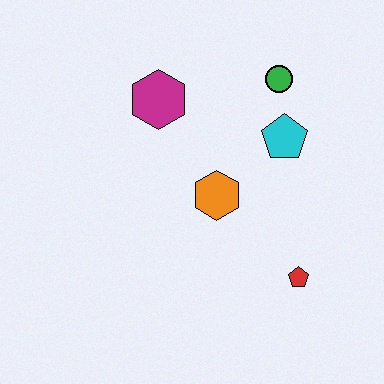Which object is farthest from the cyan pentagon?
The red pentagon is farthest from the cyan pentagon.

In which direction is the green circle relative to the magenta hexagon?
The green circle is to the right of the magenta hexagon.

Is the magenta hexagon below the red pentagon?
No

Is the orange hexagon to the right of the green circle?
No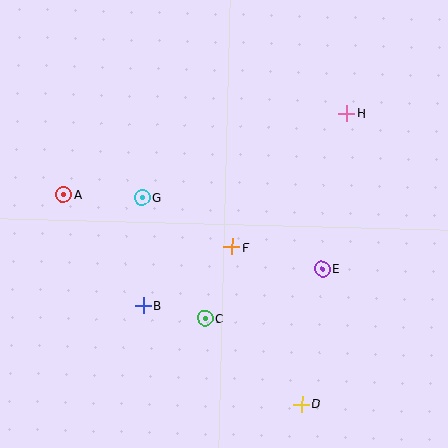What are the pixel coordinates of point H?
Point H is at (347, 113).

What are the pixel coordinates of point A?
Point A is at (64, 195).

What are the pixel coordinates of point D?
Point D is at (301, 404).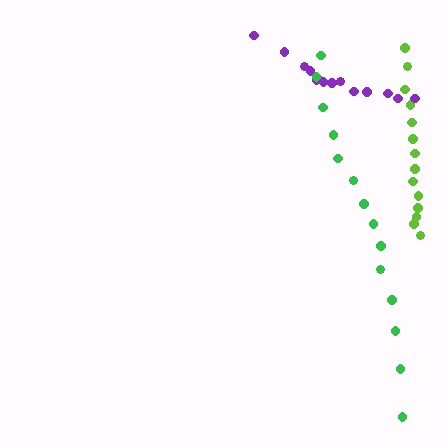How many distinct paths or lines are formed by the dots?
There are 3 distinct paths.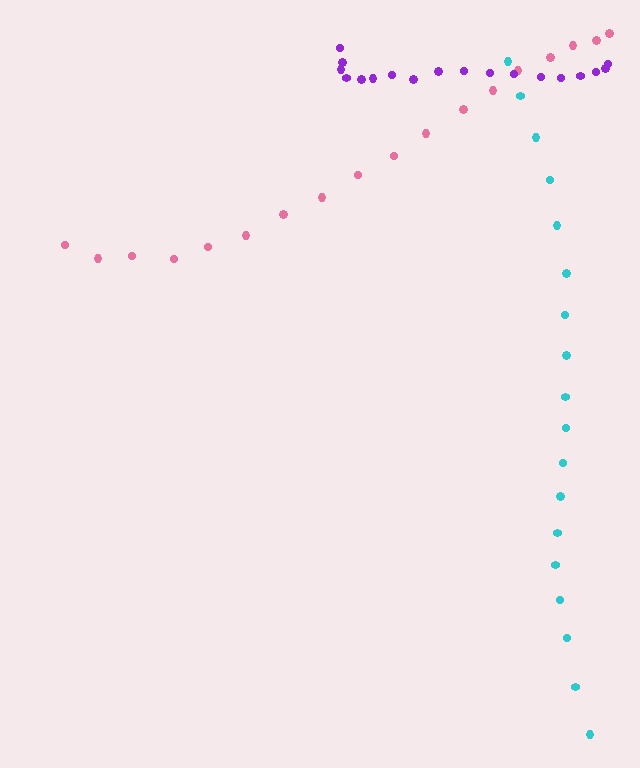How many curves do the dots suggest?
There are 3 distinct paths.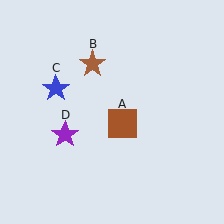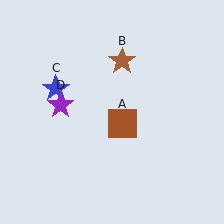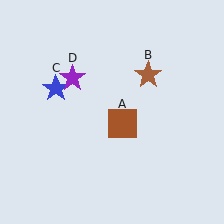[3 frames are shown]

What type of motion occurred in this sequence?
The brown star (object B), purple star (object D) rotated clockwise around the center of the scene.